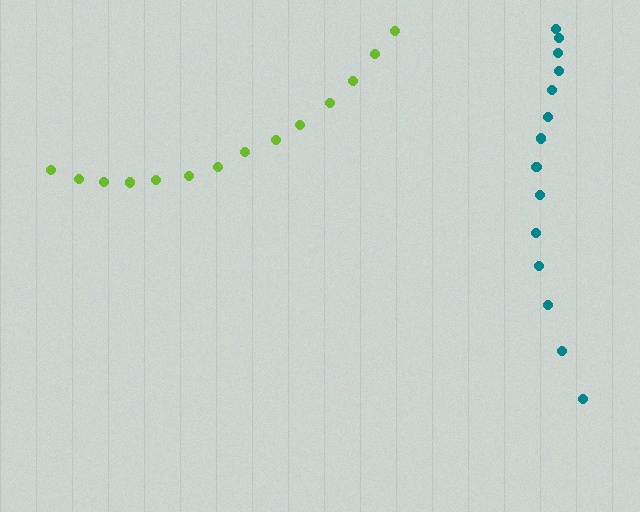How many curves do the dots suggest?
There are 2 distinct paths.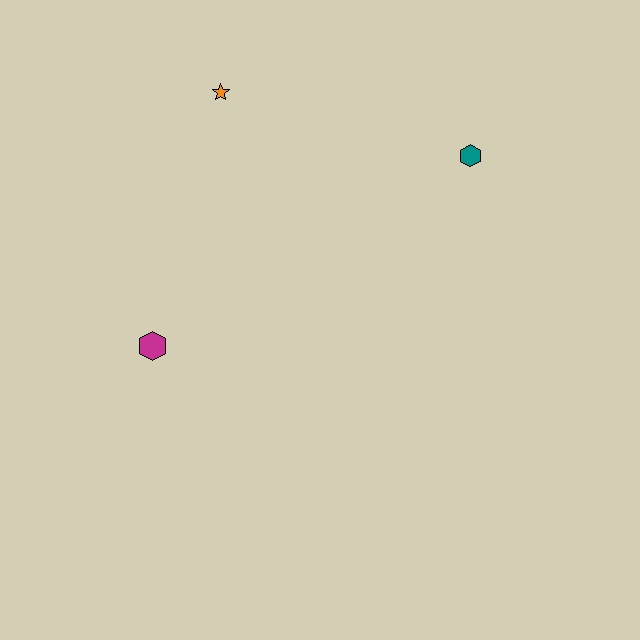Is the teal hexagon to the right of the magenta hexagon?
Yes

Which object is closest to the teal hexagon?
The orange star is closest to the teal hexagon.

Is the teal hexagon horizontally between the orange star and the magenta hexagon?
No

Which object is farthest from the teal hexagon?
The magenta hexagon is farthest from the teal hexagon.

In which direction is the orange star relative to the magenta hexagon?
The orange star is above the magenta hexagon.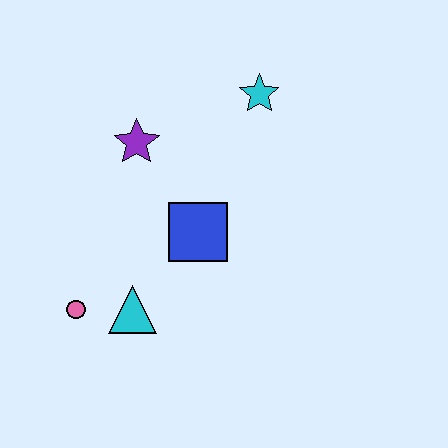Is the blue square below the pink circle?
No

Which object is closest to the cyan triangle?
The pink circle is closest to the cyan triangle.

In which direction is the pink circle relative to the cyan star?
The pink circle is below the cyan star.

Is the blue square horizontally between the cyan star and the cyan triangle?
Yes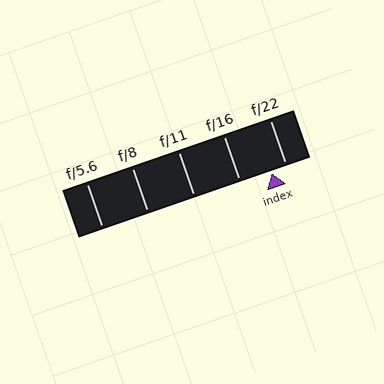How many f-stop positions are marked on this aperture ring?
There are 5 f-stop positions marked.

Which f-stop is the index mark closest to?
The index mark is closest to f/22.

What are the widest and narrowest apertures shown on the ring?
The widest aperture shown is f/5.6 and the narrowest is f/22.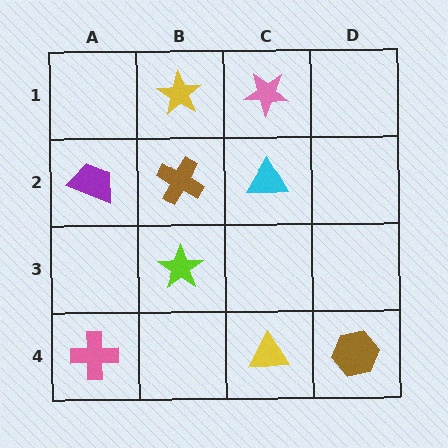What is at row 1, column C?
A pink star.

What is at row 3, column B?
A lime star.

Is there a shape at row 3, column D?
No, that cell is empty.